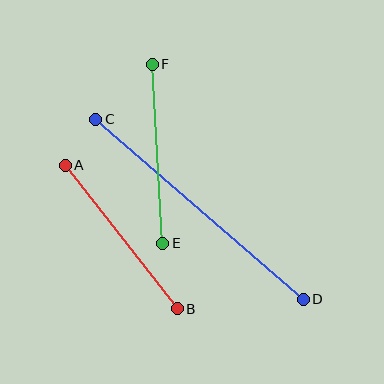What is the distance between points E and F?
The distance is approximately 179 pixels.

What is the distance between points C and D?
The distance is approximately 275 pixels.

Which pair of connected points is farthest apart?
Points C and D are farthest apart.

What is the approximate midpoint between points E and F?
The midpoint is at approximately (157, 154) pixels.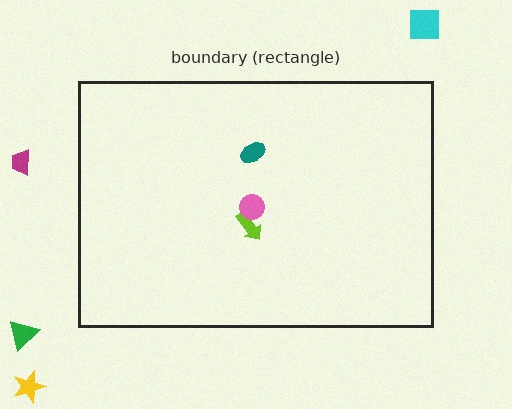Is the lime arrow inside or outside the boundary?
Inside.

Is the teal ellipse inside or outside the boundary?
Inside.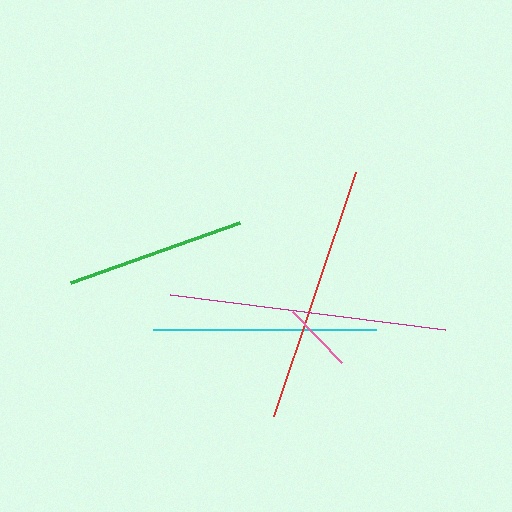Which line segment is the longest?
The magenta line is the longest at approximately 278 pixels.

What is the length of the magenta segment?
The magenta segment is approximately 278 pixels long.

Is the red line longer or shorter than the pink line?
The red line is longer than the pink line.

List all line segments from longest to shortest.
From longest to shortest: magenta, red, cyan, green, pink.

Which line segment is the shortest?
The pink line is the shortest at approximately 71 pixels.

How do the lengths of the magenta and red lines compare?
The magenta and red lines are approximately the same length.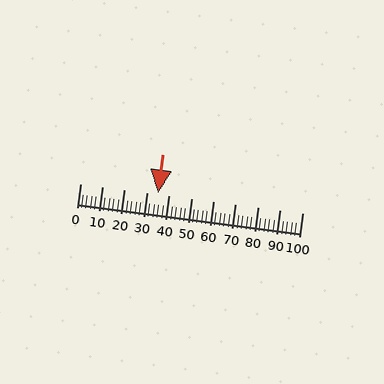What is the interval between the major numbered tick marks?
The major tick marks are spaced 10 units apart.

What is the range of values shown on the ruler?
The ruler shows values from 0 to 100.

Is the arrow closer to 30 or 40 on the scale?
The arrow is closer to 40.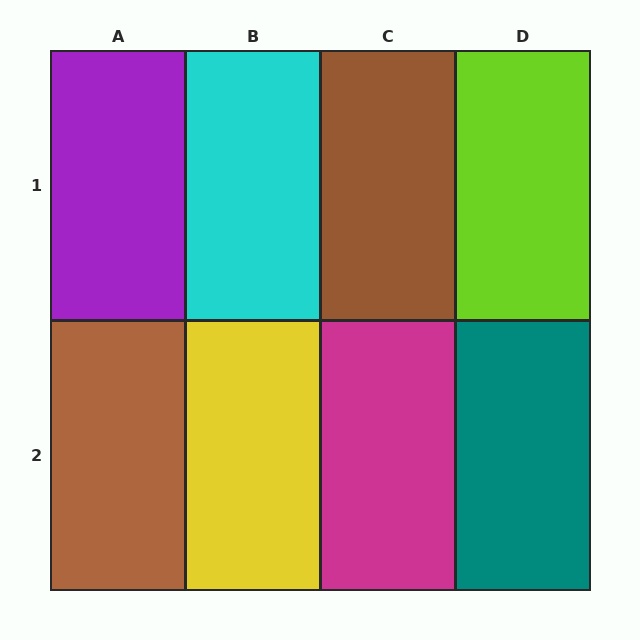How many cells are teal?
1 cell is teal.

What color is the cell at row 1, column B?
Cyan.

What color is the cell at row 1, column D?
Lime.